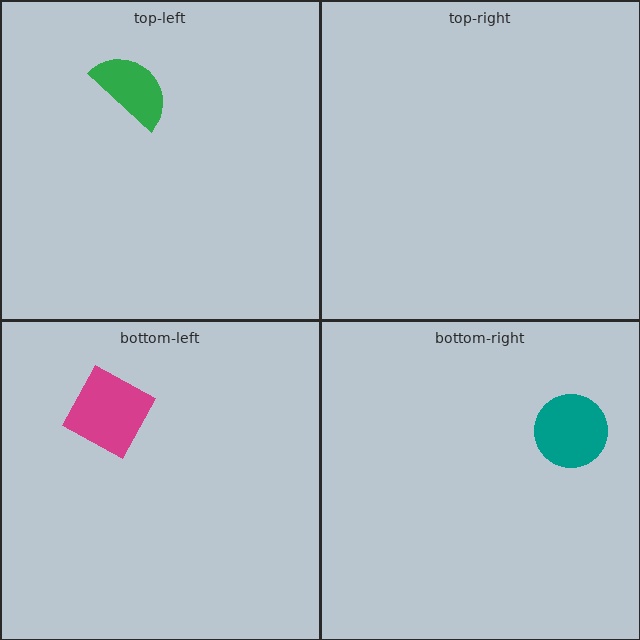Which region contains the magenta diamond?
The bottom-left region.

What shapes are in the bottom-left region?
The magenta diamond.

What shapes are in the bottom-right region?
The teal circle.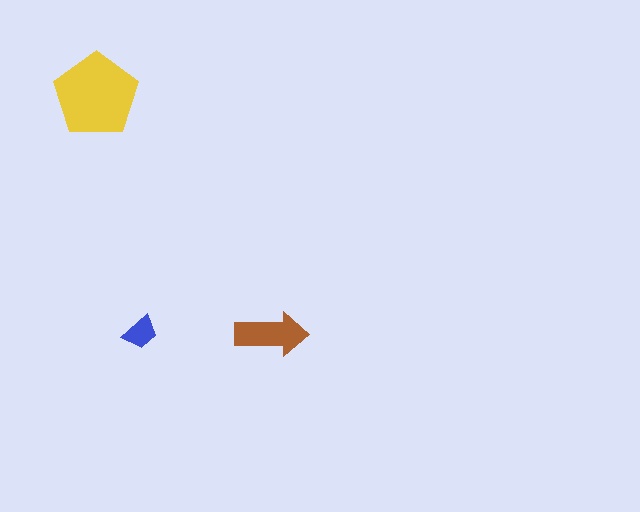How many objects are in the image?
There are 3 objects in the image.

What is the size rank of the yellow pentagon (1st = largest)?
1st.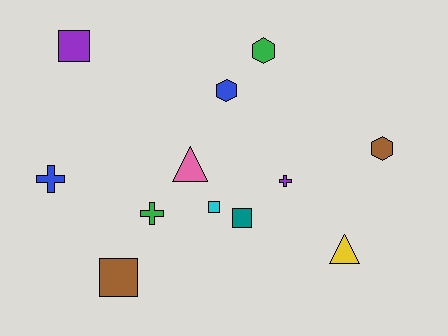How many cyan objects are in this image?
There is 1 cyan object.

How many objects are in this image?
There are 12 objects.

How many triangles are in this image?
There are 2 triangles.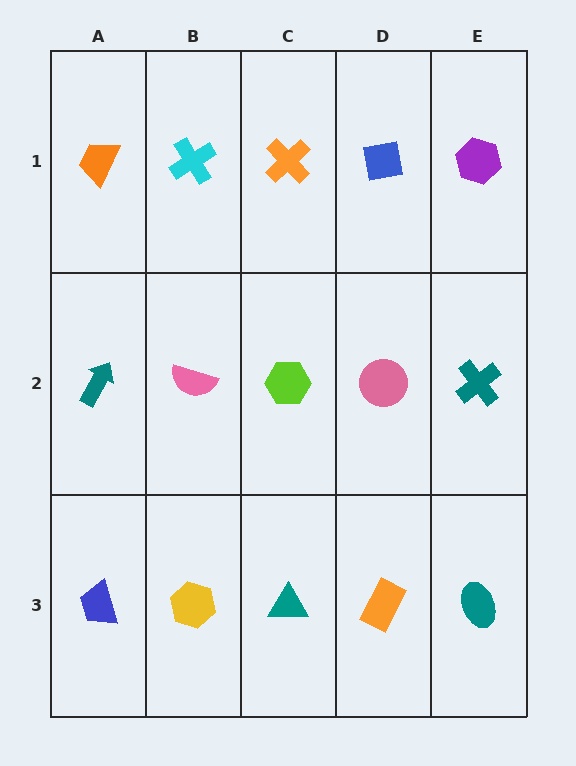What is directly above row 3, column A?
A teal arrow.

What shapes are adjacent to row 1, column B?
A pink semicircle (row 2, column B), an orange trapezoid (row 1, column A), an orange cross (row 1, column C).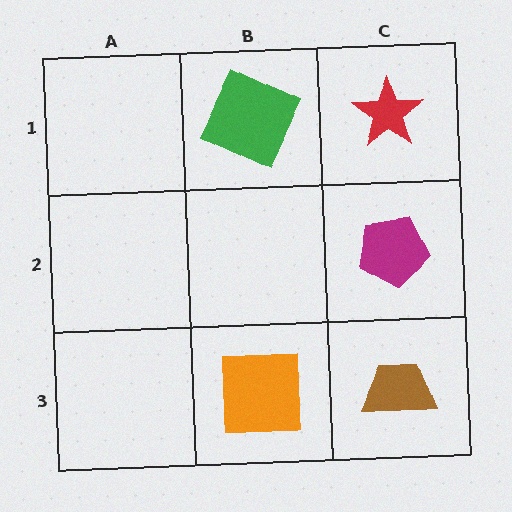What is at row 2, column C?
A magenta pentagon.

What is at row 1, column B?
A green square.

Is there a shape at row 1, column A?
No, that cell is empty.